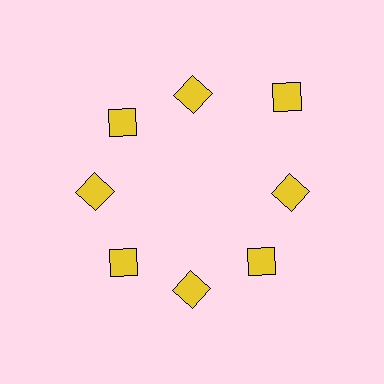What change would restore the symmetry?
The symmetry would be restored by moving it inward, back onto the ring so that all 8 diamonds sit at equal angles and equal distance from the center.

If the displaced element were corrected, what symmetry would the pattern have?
It would have 8-fold rotational symmetry — the pattern would map onto itself every 45 degrees.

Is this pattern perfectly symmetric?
No. The 8 yellow diamonds are arranged in a ring, but one element near the 2 o'clock position is pushed outward from the center, breaking the 8-fold rotational symmetry.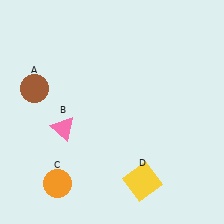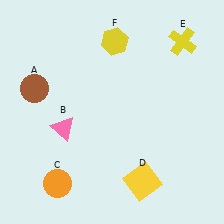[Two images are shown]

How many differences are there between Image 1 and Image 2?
There are 2 differences between the two images.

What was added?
A yellow cross (E), a yellow hexagon (F) were added in Image 2.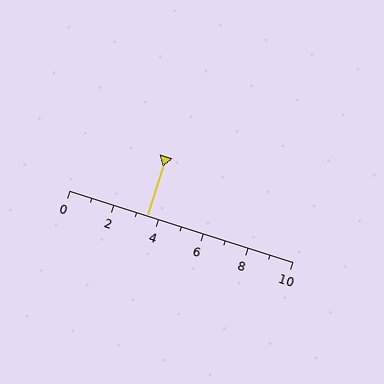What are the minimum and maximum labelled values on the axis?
The axis runs from 0 to 10.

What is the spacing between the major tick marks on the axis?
The major ticks are spaced 2 apart.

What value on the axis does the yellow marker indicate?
The marker indicates approximately 3.5.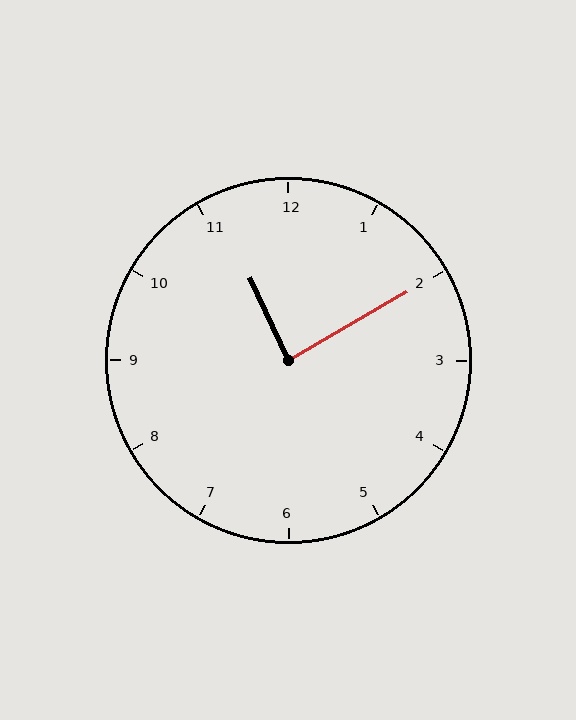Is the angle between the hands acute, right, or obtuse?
It is right.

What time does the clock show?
11:10.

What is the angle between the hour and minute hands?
Approximately 85 degrees.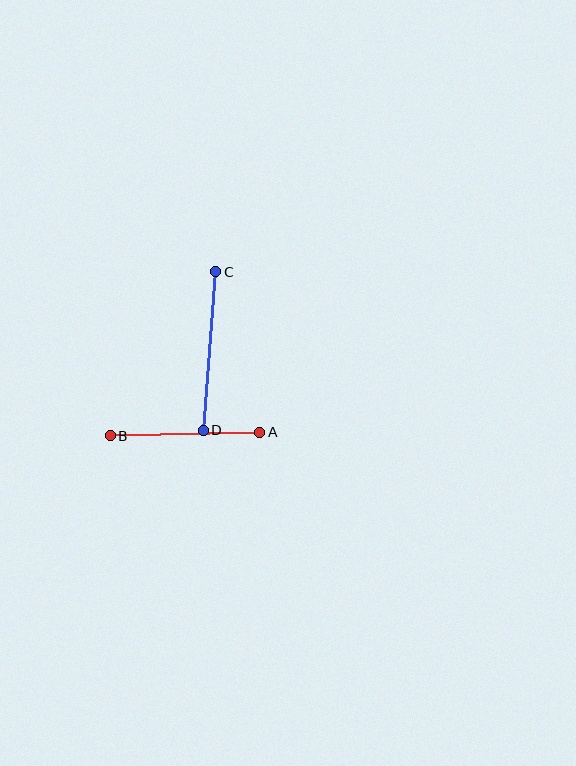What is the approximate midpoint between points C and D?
The midpoint is at approximately (210, 351) pixels.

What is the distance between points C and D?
The distance is approximately 159 pixels.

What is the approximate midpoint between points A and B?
The midpoint is at approximately (185, 434) pixels.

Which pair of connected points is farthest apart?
Points C and D are farthest apart.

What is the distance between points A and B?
The distance is approximately 150 pixels.